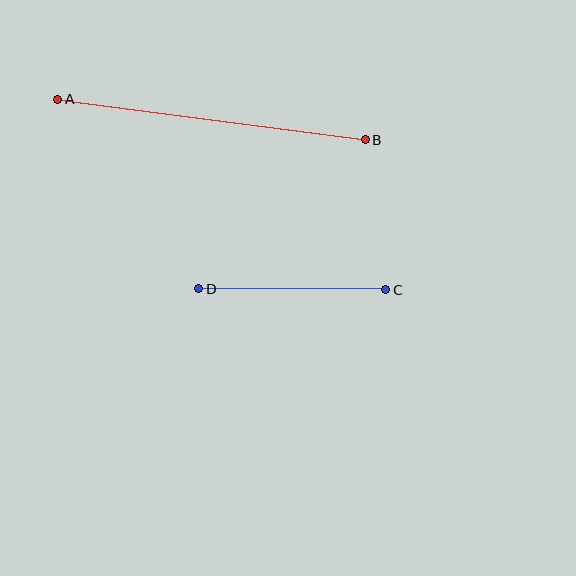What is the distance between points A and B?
The distance is approximately 310 pixels.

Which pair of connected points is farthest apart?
Points A and B are farthest apart.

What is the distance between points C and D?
The distance is approximately 187 pixels.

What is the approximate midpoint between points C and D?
The midpoint is at approximately (292, 289) pixels.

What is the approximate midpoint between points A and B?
The midpoint is at approximately (212, 120) pixels.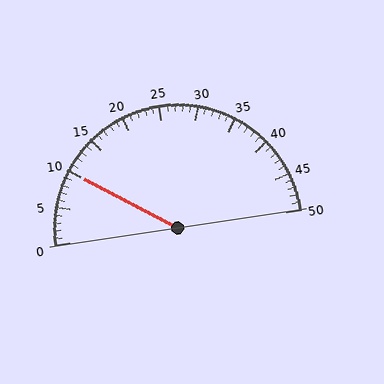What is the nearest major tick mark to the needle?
The nearest major tick mark is 10.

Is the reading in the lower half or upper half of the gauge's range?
The reading is in the lower half of the range (0 to 50).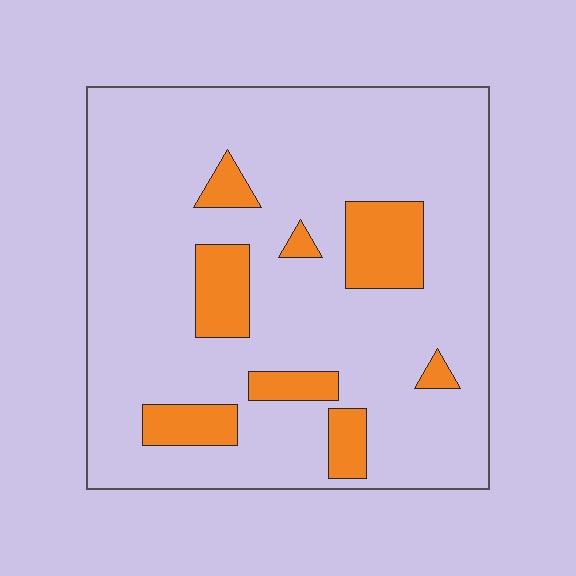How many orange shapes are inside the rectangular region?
8.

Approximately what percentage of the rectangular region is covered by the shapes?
Approximately 15%.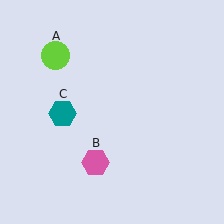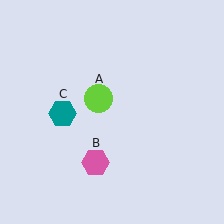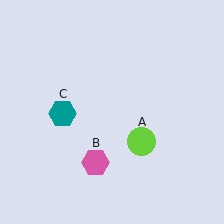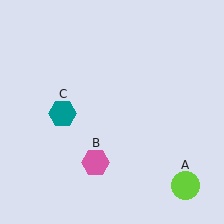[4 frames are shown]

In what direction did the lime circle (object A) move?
The lime circle (object A) moved down and to the right.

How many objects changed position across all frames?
1 object changed position: lime circle (object A).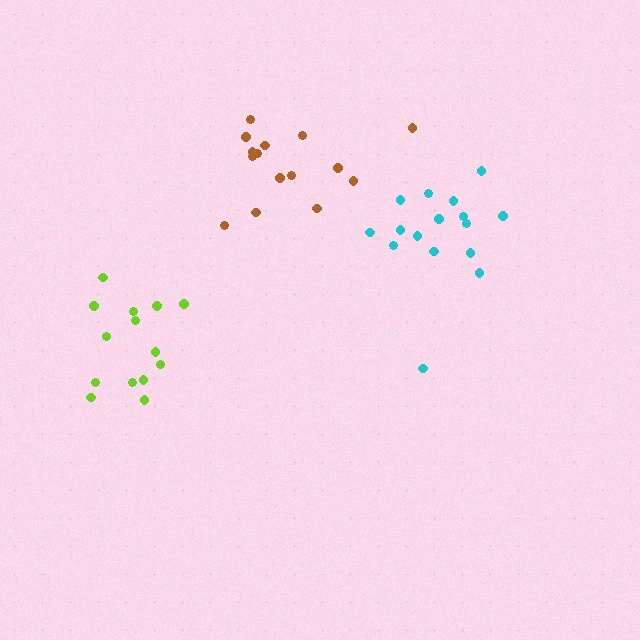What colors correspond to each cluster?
The clusters are colored: cyan, lime, brown.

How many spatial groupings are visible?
There are 3 spatial groupings.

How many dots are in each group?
Group 1: 16 dots, Group 2: 14 dots, Group 3: 15 dots (45 total).